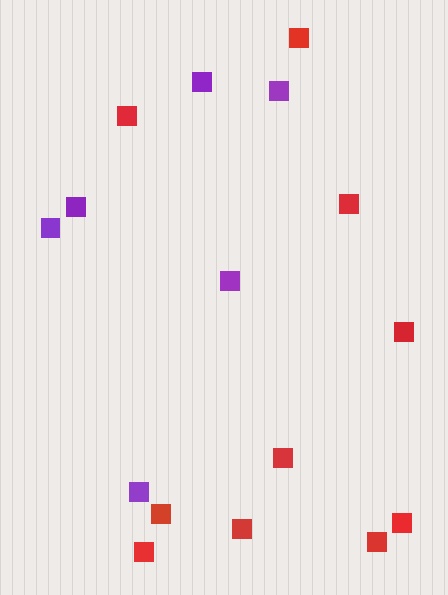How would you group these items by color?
There are 2 groups: one group of purple squares (6) and one group of red squares (10).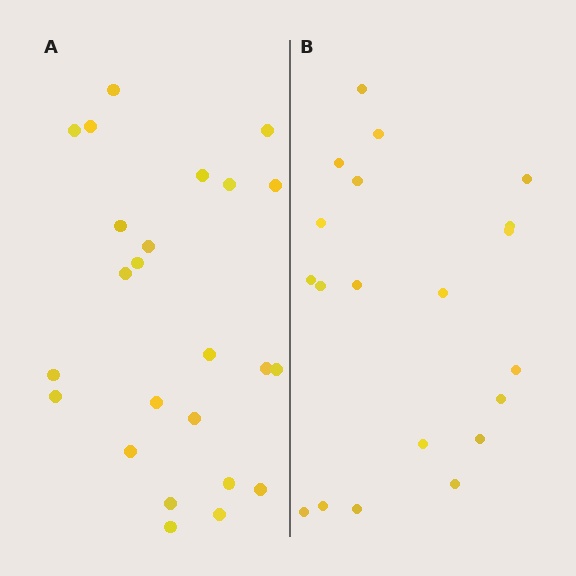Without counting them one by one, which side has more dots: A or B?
Region A (the left region) has more dots.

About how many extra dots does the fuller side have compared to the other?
Region A has about 4 more dots than region B.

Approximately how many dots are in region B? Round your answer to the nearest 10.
About 20 dots.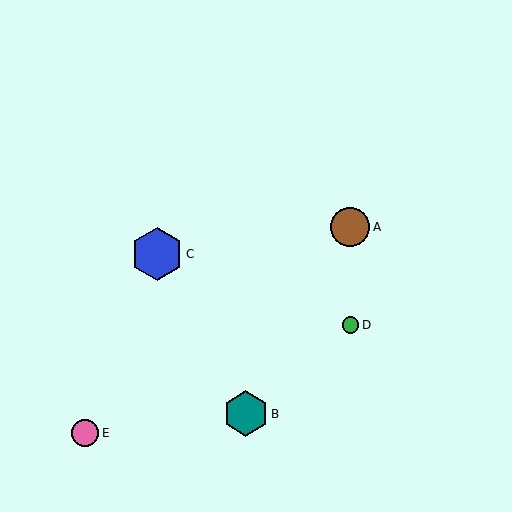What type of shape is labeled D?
Shape D is a green circle.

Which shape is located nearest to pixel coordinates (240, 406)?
The teal hexagon (labeled B) at (246, 414) is nearest to that location.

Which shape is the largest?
The blue hexagon (labeled C) is the largest.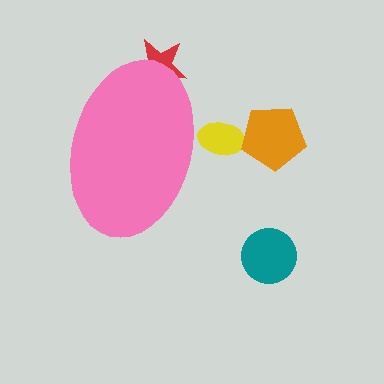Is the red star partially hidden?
Yes, the red star is partially hidden behind the pink ellipse.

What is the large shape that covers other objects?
A pink ellipse.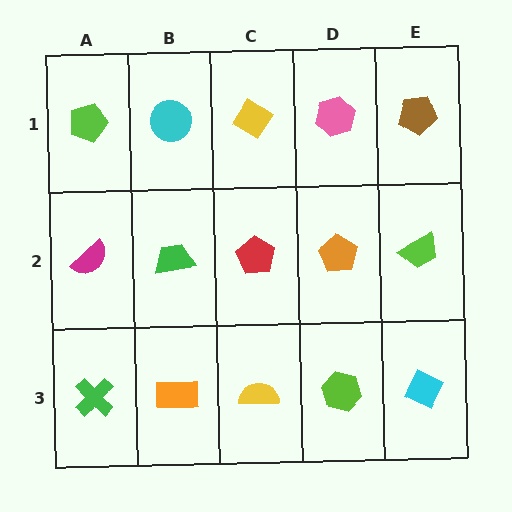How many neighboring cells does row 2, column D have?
4.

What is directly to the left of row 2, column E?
An orange pentagon.